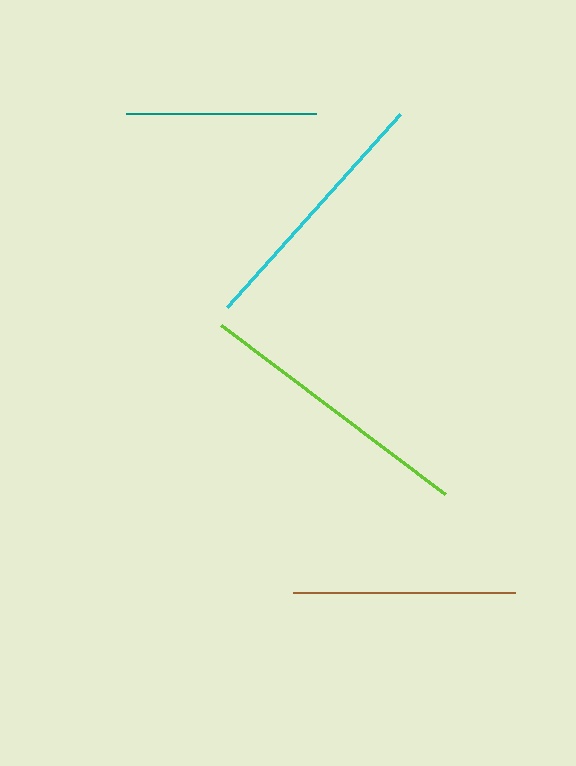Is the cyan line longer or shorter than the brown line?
The cyan line is longer than the brown line.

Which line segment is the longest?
The lime line is the longest at approximately 280 pixels.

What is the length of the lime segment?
The lime segment is approximately 280 pixels long.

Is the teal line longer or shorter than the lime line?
The lime line is longer than the teal line.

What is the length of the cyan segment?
The cyan segment is approximately 259 pixels long.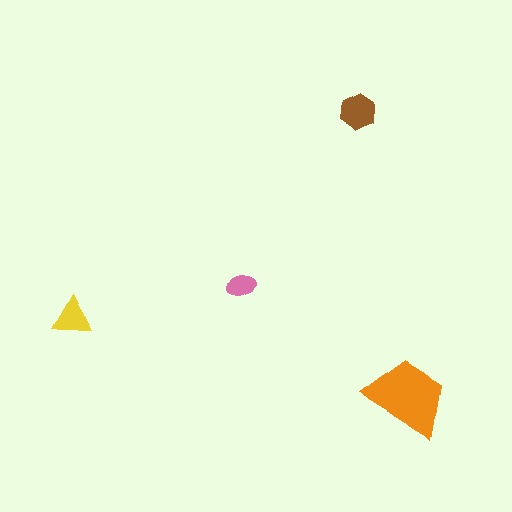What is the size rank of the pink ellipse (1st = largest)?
4th.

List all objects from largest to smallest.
The orange trapezoid, the brown hexagon, the yellow triangle, the pink ellipse.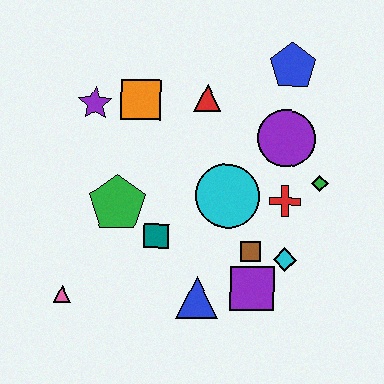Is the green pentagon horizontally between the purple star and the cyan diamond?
Yes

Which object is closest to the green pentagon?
The teal square is closest to the green pentagon.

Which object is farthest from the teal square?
The blue pentagon is farthest from the teal square.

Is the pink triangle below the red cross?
Yes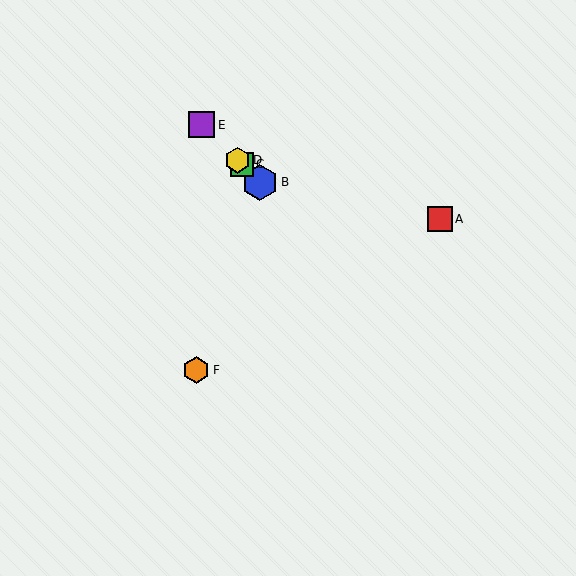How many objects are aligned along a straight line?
4 objects (B, C, D, E) are aligned along a straight line.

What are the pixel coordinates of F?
Object F is at (196, 370).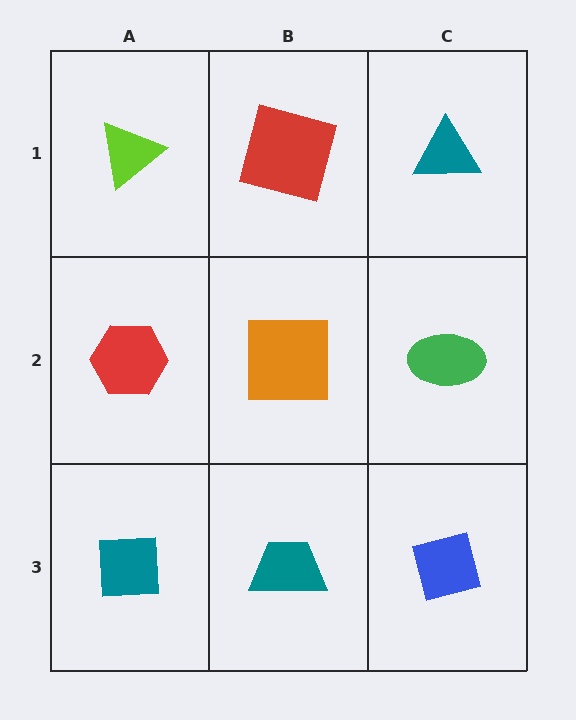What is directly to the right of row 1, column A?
A red square.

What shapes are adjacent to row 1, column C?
A green ellipse (row 2, column C), a red square (row 1, column B).